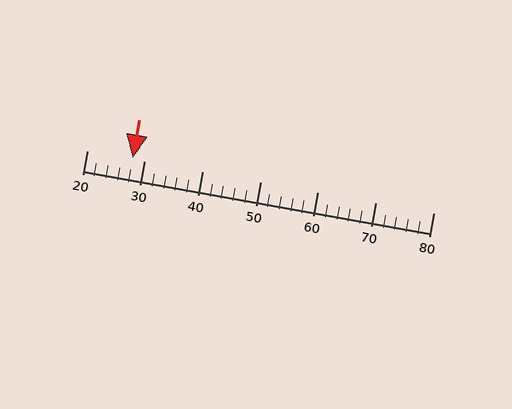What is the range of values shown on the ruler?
The ruler shows values from 20 to 80.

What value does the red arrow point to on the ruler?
The red arrow points to approximately 28.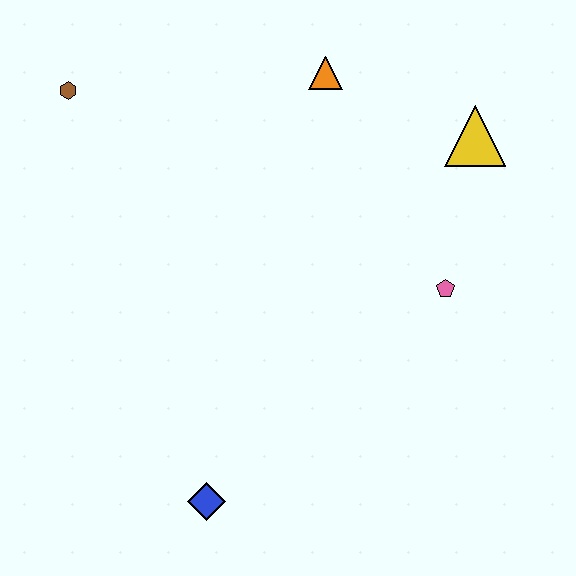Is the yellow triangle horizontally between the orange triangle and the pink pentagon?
No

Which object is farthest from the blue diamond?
The yellow triangle is farthest from the blue diamond.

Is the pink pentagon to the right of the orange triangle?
Yes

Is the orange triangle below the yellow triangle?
No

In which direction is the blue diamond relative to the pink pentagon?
The blue diamond is to the left of the pink pentagon.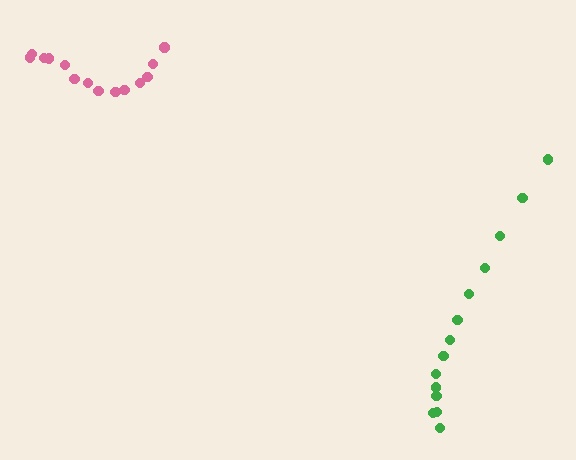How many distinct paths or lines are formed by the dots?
There are 2 distinct paths.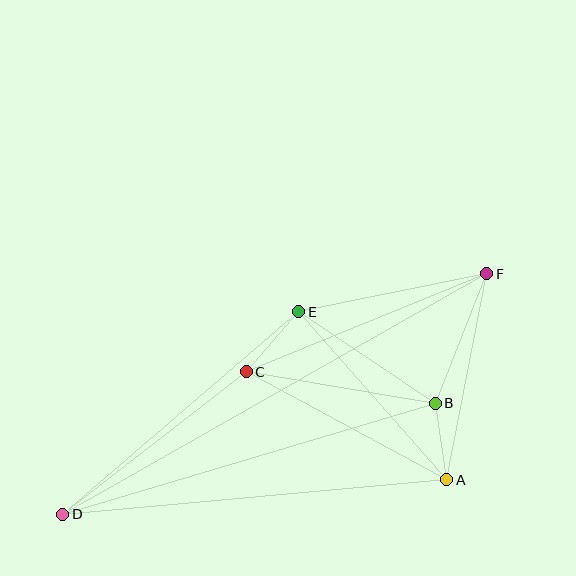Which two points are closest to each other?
Points A and B are closest to each other.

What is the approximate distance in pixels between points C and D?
The distance between C and D is approximately 232 pixels.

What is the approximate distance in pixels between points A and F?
The distance between A and F is approximately 210 pixels.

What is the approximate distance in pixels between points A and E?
The distance between A and E is approximately 224 pixels.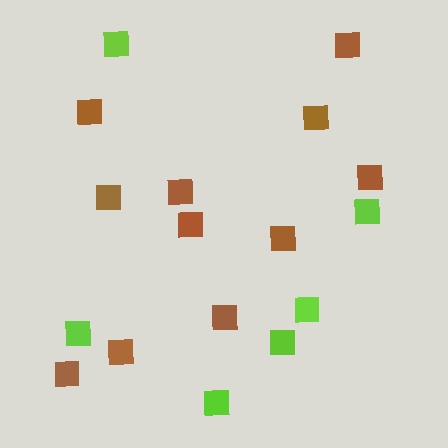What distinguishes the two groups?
There are 2 groups: one group of brown squares (11) and one group of lime squares (6).